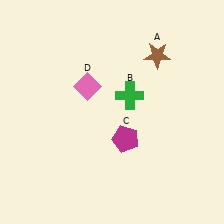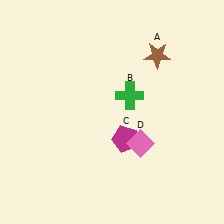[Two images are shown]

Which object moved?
The pink diamond (D) moved down.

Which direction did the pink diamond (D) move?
The pink diamond (D) moved down.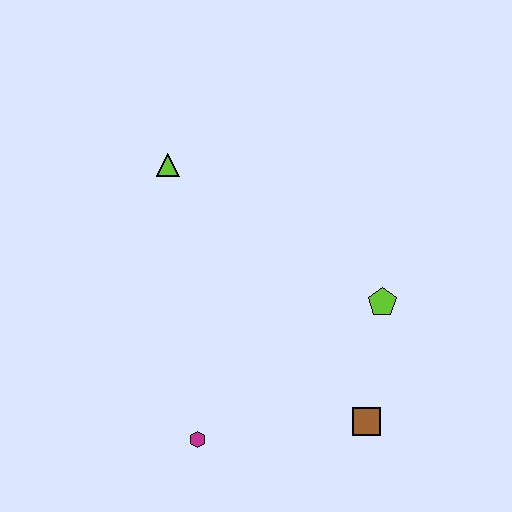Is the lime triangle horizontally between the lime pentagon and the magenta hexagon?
No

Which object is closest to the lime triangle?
The lime pentagon is closest to the lime triangle.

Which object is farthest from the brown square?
The lime triangle is farthest from the brown square.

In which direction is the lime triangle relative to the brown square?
The lime triangle is above the brown square.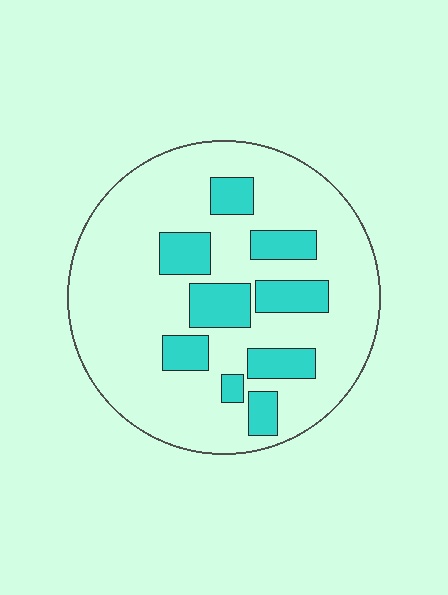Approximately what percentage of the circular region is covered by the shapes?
Approximately 20%.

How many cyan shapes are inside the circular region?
9.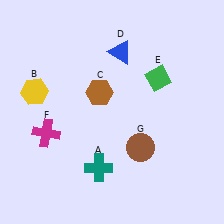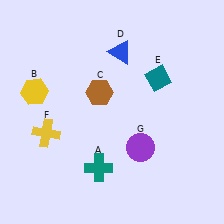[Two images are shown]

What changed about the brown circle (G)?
In Image 1, G is brown. In Image 2, it changed to purple.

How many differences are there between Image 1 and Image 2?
There are 3 differences between the two images.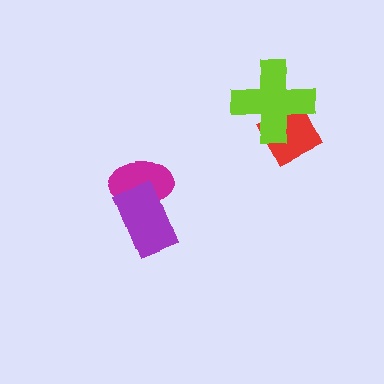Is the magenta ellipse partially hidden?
Yes, it is partially covered by another shape.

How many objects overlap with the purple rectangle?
1 object overlaps with the purple rectangle.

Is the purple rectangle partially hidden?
No, no other shape covers it.